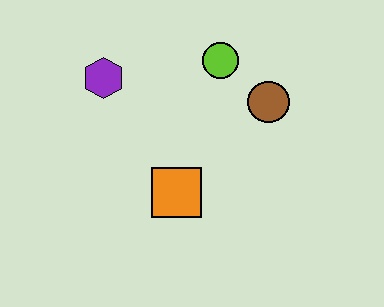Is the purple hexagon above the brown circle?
Yes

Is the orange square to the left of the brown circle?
Yes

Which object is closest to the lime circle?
The brown circle is closest to the lime circle.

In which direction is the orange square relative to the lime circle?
The orange square is below the lime circle.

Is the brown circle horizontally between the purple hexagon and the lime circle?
No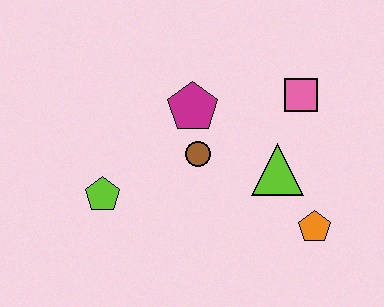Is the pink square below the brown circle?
No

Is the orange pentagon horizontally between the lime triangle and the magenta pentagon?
No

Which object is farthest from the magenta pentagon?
The orange pentagon is farthest from the magenta pentagon.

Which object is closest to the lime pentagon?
The brown circle is closest to the lime pentagon.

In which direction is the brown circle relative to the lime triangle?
The brown circle is to the left of the lime triangle.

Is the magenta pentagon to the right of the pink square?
No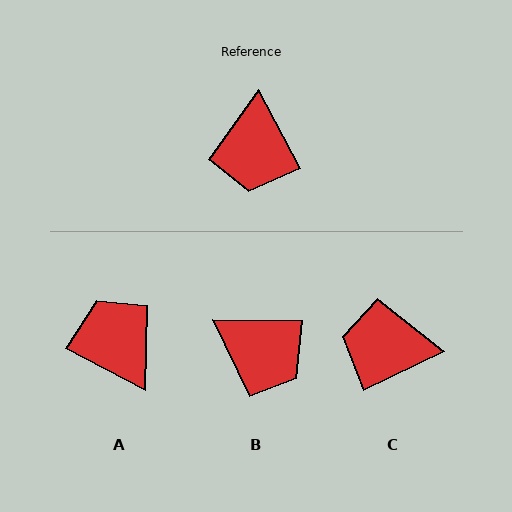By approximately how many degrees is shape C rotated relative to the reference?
Approximately 93 degrees clockwise.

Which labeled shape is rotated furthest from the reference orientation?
A, about 146 degrees away.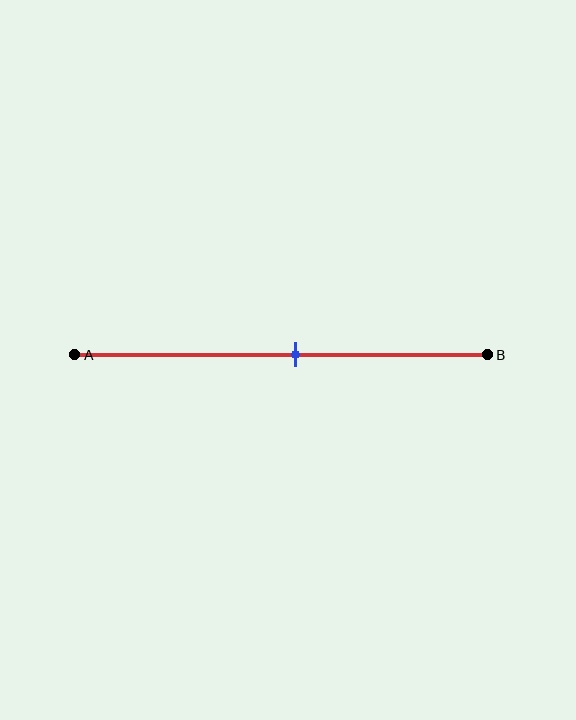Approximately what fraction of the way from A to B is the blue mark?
The blue mark is approximately 55% of the way from A to B.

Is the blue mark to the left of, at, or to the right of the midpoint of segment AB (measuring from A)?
The blue mark is to the right of the midpoint of segment AB.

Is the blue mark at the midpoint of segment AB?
No, the mark is at about 55% from A, not at the 50% midpoint.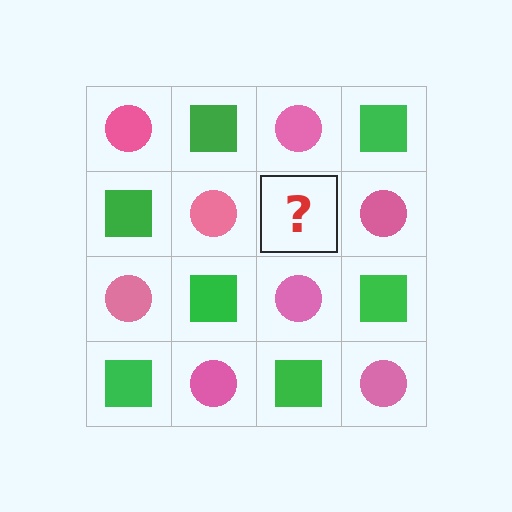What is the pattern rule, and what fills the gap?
The rule is that it alternates pink circle and green square in a checkerboard pattern. The gap should be filled with a green square.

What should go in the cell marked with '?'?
The missing cell should contain a green square.